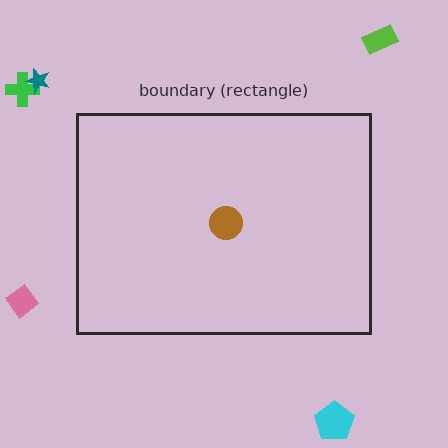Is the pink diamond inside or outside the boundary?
Outside.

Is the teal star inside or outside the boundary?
Outside.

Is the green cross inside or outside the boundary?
Outside.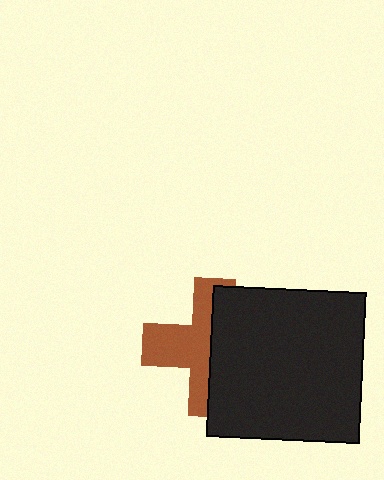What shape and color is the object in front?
The object in front is a black rectangle.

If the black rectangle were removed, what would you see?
You would see the complete brown cross.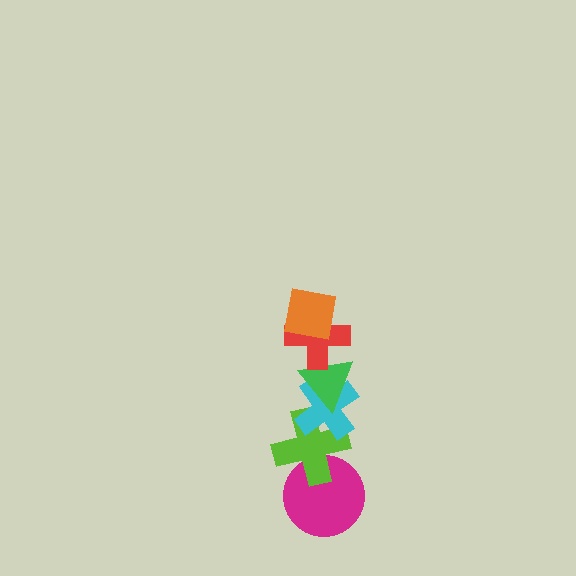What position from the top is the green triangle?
The green triangle is 3rd from the top.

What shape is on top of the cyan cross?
The green triangle is on top of the cyan cross.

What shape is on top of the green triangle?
The red cross is on top of the green triangle.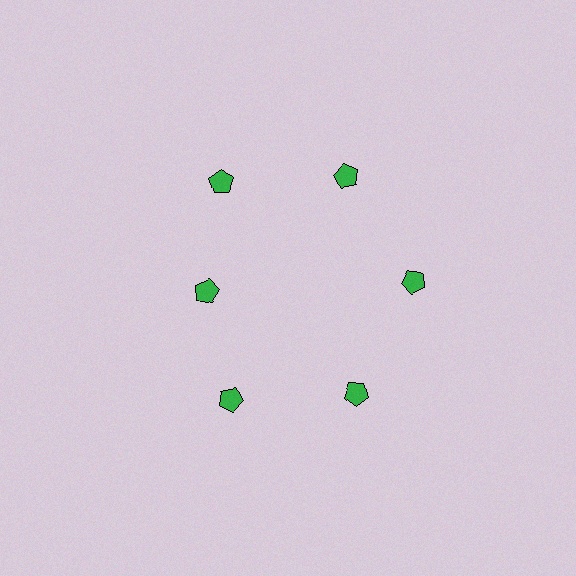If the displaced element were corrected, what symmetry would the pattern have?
It would have 6-fold rotational symmetry — the pattern would map onto itself every 60 degrees.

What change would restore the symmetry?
The symmetry would be restored by moving it outward, back onto the ring so that all 6 pentagons sit at equal angles and equal distance from the center.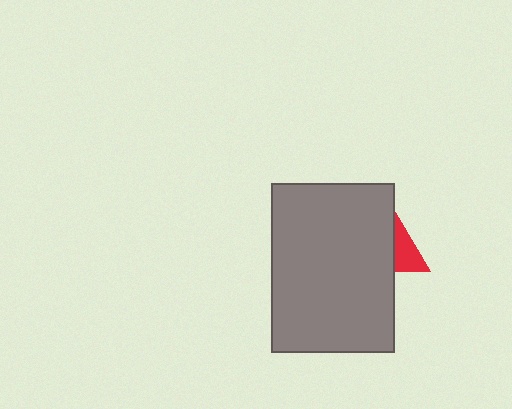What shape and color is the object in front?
The object in front is a gray rectangle.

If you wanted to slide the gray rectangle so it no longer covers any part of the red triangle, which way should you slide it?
Slide it left — that is the most direct way to separate the two shapes.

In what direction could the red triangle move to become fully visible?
The red triangle could move right. That would shift it out from behind the gray rectangle entirely.